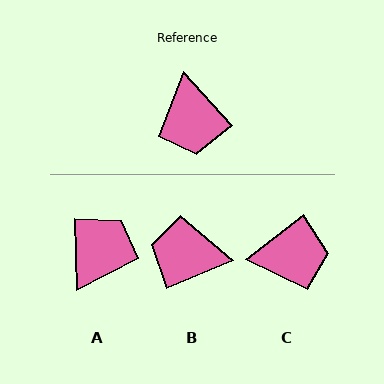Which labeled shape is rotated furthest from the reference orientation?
A, about 139 degrees away.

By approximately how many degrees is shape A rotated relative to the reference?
Approximately 139 degrees counter-clockwise.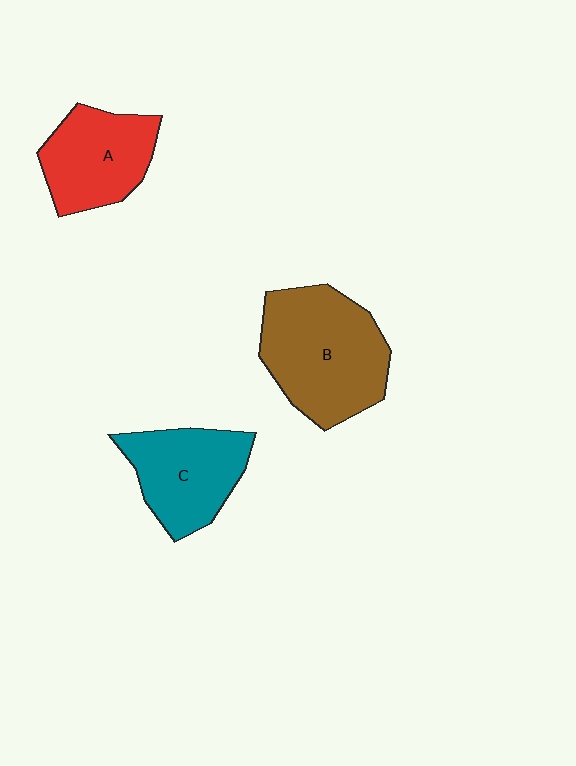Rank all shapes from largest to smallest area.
From largest to smallest: B (brown), C (teal), A (red).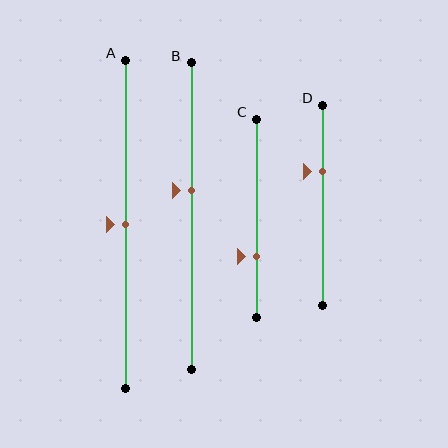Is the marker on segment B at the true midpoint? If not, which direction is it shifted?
No, the marker on segment B is shifted upward by about 8% of the segment length.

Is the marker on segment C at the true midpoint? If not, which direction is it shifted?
No, the marker on segment C is shifted downward by about 19% of the segment length.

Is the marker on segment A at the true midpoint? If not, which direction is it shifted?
Yes, the marker on segment A is at the true midpoint.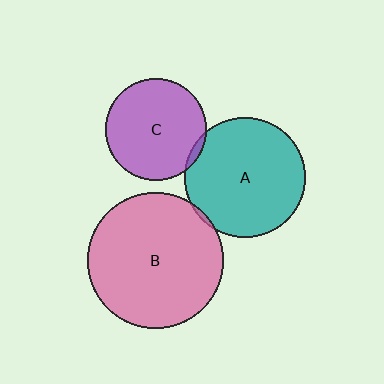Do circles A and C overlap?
Yes.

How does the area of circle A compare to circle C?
Approximately 1.4 times.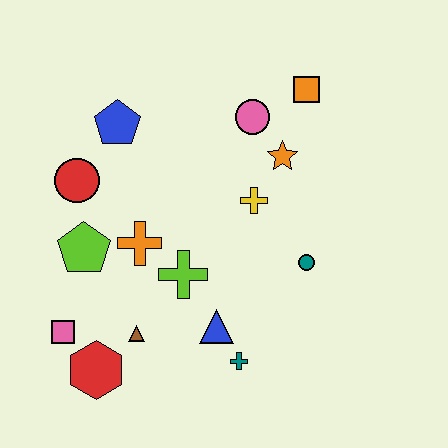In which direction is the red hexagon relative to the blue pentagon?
The red hexagon is below the blue pentagon.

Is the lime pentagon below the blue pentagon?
Yes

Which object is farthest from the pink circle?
The red hexagon is farthest from the pink circle.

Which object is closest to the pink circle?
The orange star is closest to the pink circle.